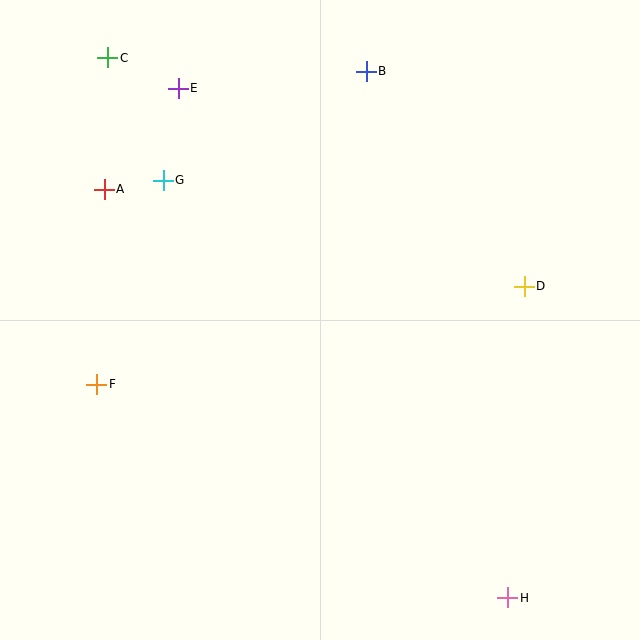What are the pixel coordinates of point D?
Point D is at (524, 286).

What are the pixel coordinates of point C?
Point C is at (108, 58).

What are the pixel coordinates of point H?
Point H is at (508, 598).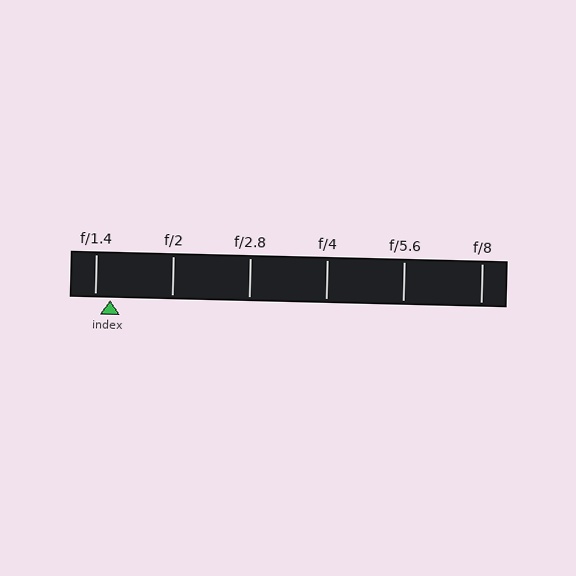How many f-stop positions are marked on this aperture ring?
There are 6 f-stop positions marked.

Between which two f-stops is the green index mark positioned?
The index mark is between f/1.4 and f/2.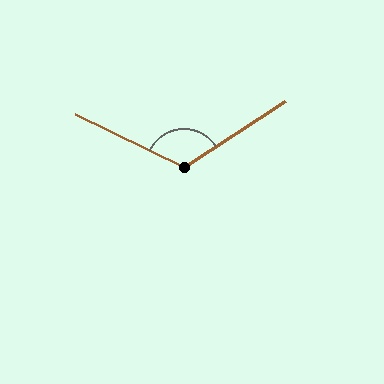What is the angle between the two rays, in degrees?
Approximately 121 degrees.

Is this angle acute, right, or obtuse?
It is obtuse.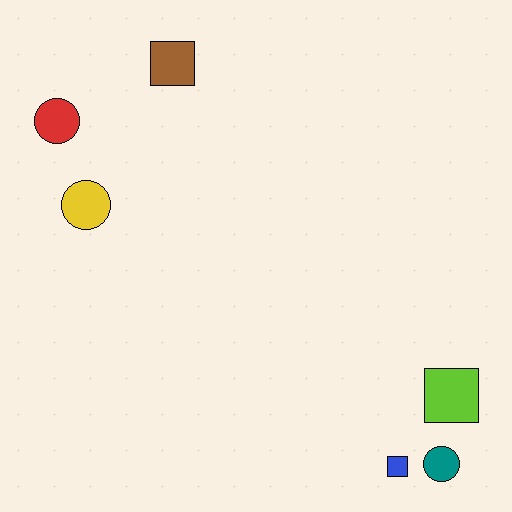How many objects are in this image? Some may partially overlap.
There are 6 objects.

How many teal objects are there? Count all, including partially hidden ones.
There is 1 teal object.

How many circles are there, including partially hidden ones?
There are 3 circles.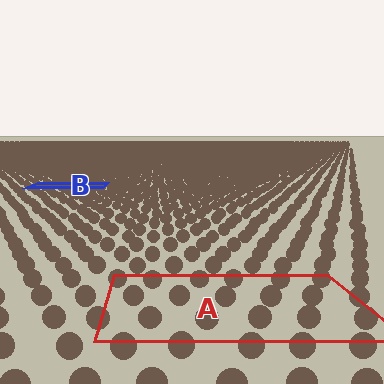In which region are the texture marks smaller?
The texture marks are smaller in region B, because it is farther away.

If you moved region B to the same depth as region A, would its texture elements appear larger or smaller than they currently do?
They would appear larger. At a closer depth, the same texture elements are projected at a bigger on-screen size.